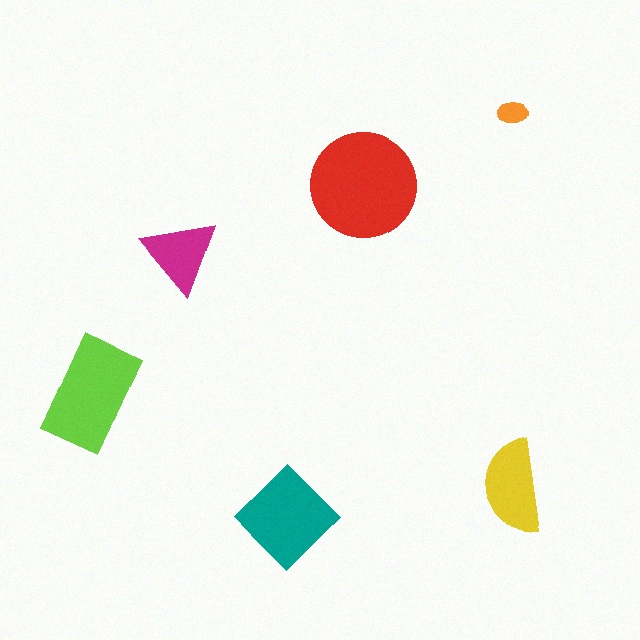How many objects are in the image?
There are 6 objects in the image.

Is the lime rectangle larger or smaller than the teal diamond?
Larger.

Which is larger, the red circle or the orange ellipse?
The red circle.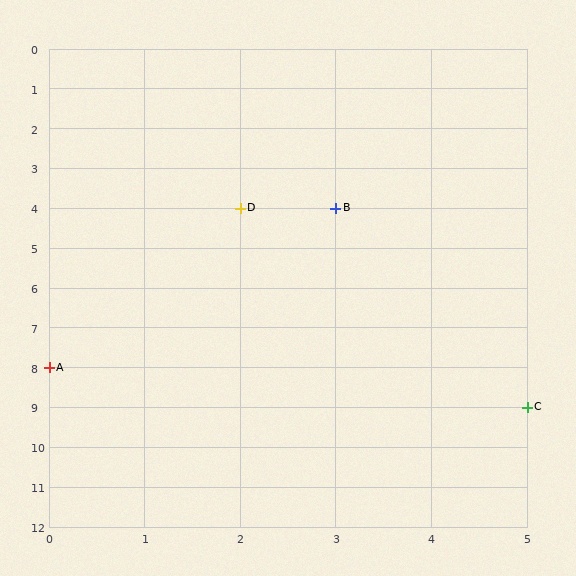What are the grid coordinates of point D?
Point D is at grid coordinates (2, 4).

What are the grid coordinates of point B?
Point B is at grid coordinates (3, 4).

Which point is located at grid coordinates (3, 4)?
Point B is at (3, 4).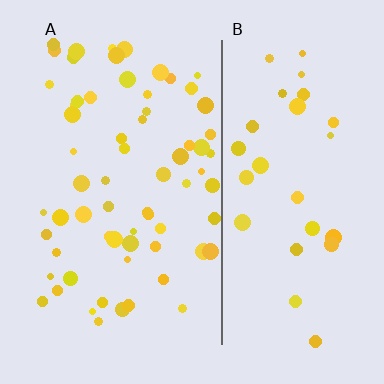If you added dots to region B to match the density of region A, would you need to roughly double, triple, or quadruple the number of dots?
Approximately double.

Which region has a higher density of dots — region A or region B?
A (the left).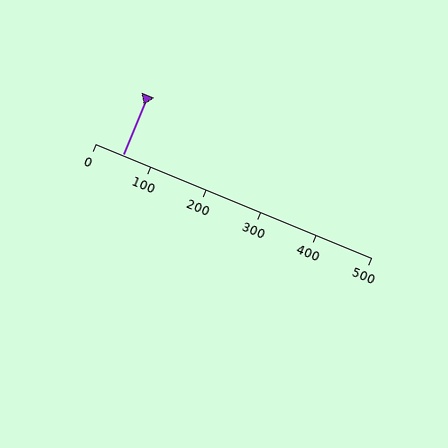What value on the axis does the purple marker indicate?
The marker indicates approximately 50.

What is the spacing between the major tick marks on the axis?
The major ticks are spaced 100 apart.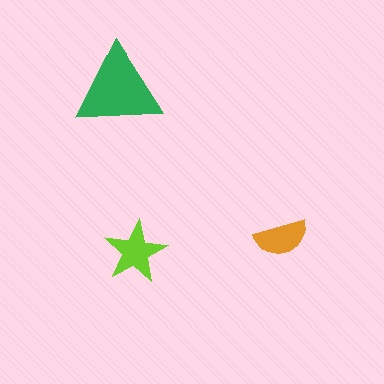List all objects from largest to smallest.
The green triangle, the lime star, the orange semicircle.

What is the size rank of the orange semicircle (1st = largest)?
3rd.